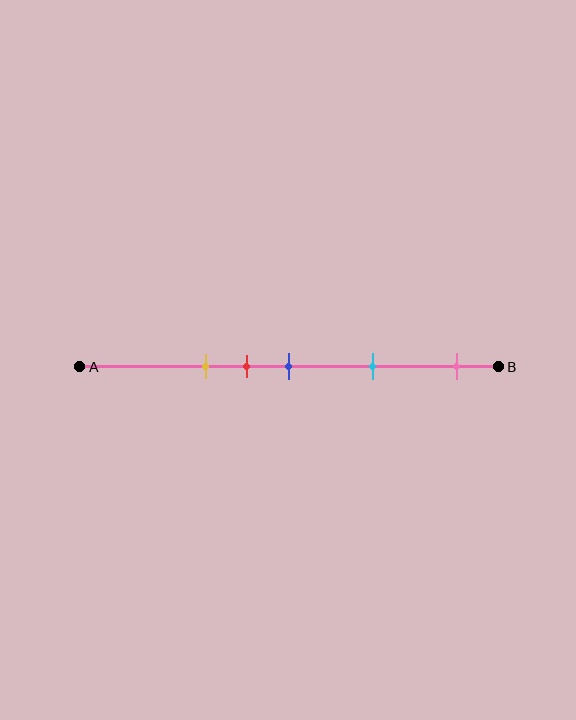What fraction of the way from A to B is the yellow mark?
The yellow mark is approximately 30% (0.3) of the way from A to B.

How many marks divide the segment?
There are 5 marks dividing the segment.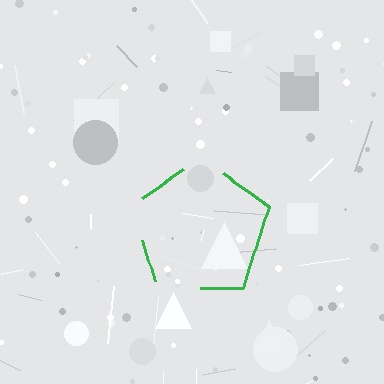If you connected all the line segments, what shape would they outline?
They would outline a pentagon.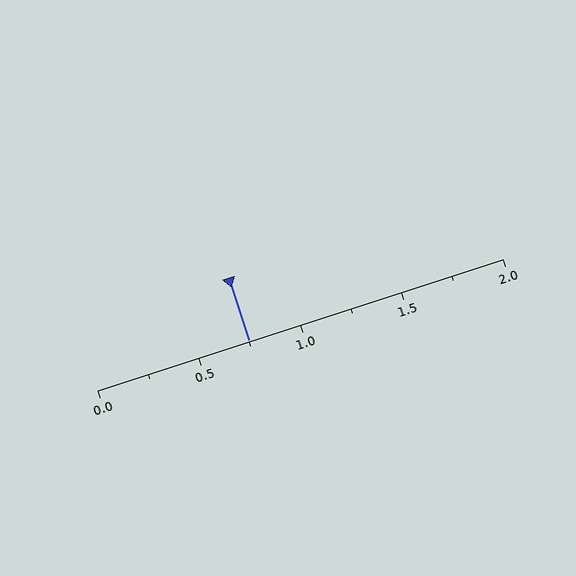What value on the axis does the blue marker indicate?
The marker indicates approximately 0.75.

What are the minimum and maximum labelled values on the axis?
The axis runs from 0.0 to 2.0.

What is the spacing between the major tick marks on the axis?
The major ticks are spaced 0.5 apart.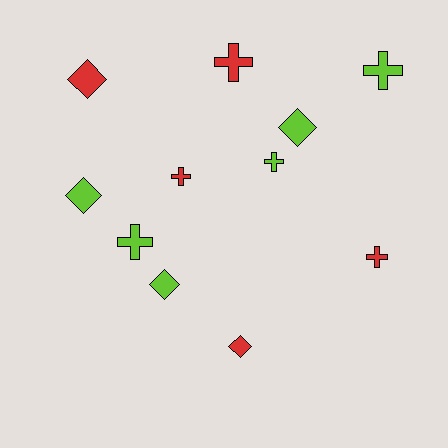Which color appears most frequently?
Lime, with 6 objects.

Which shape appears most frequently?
Cross, with 6 objects.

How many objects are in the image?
There are 11 objects.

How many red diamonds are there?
There are 2 red diamonds.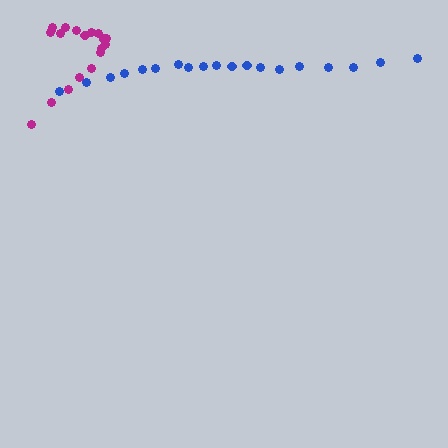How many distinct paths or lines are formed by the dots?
There are 2 distinct paths.